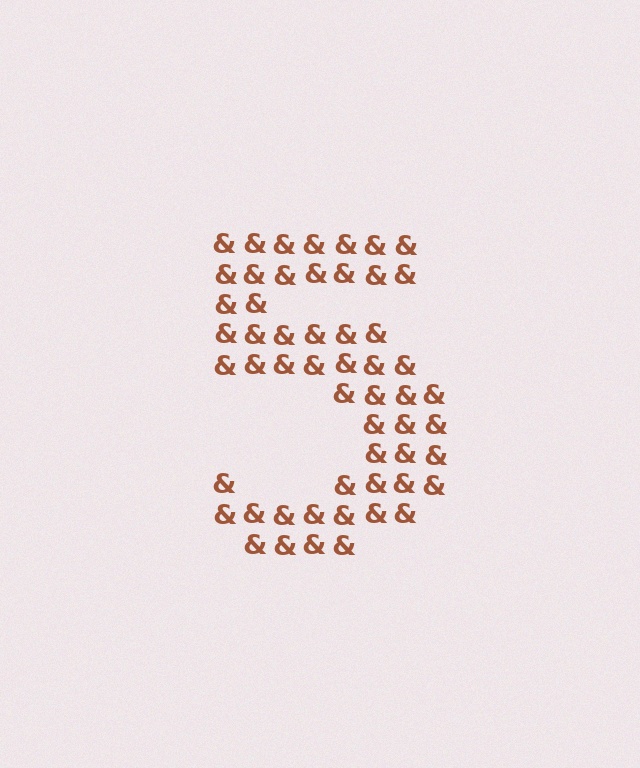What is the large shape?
The large shape is the digit 5.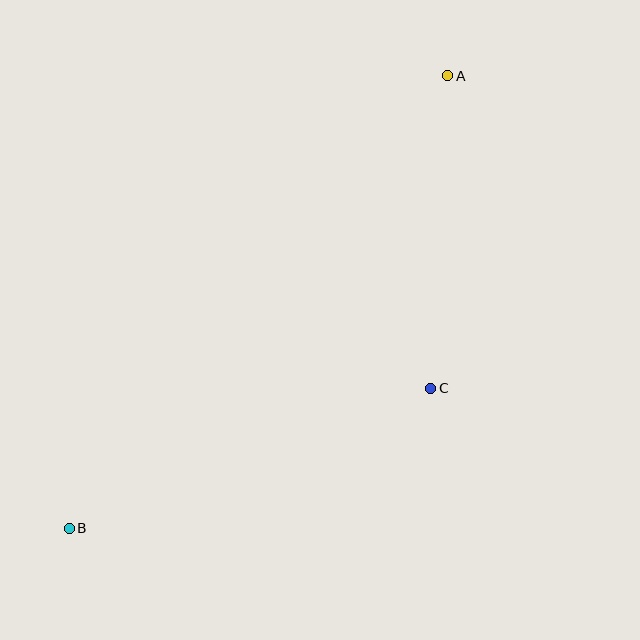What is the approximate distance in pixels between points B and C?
The distance between B and C is approximately 387 pixels.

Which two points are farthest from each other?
Points A and B are farthest from each other.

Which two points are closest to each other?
Points A and C are closest to each other.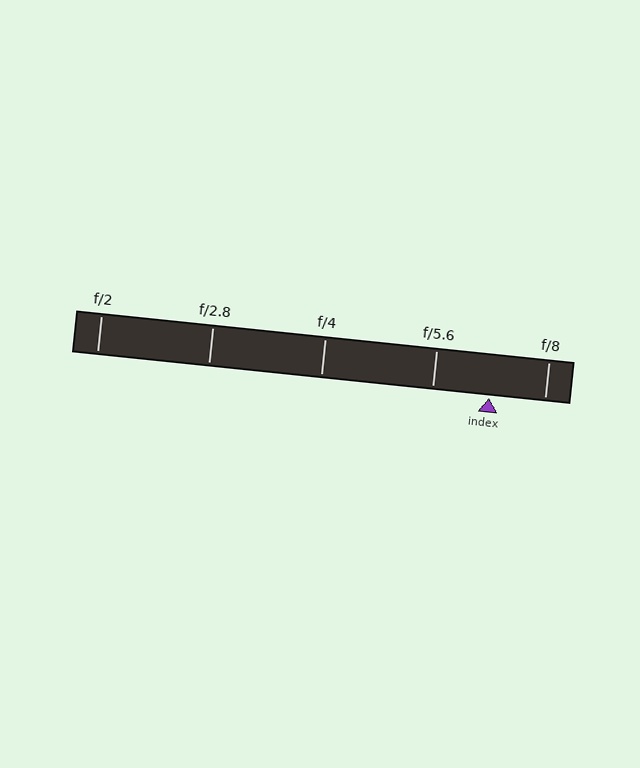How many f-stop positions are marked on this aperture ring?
There are 5 f-stop positions marked.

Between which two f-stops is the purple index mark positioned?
The index mark is between f/5.6 and f/8.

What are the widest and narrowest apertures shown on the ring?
The widest aperture shown is f/2 and the narrowest is f/8.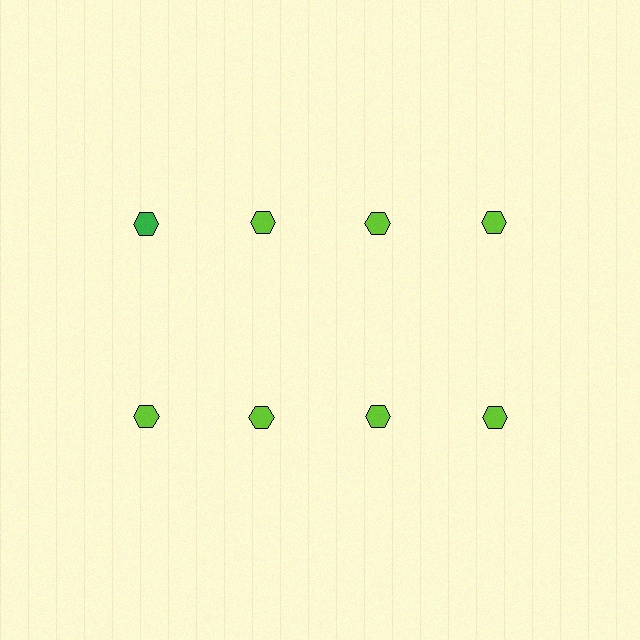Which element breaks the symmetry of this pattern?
The green hexagon in the top row, leftmost column breaks the symmetry. All other shapes are lime hexagons.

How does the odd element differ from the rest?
It has a different color: green instead of lime.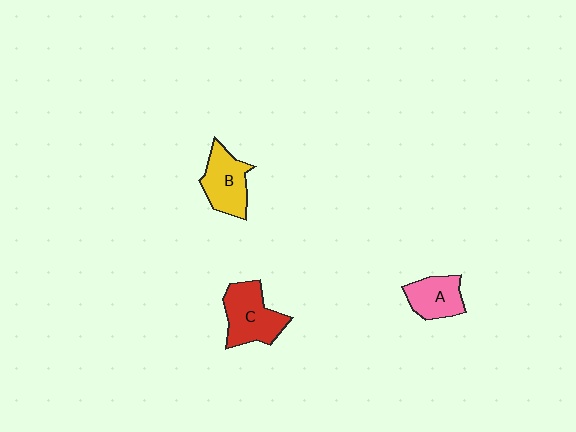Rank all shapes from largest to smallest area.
From largest to smallest: C (red), B (yellow), A (pink).